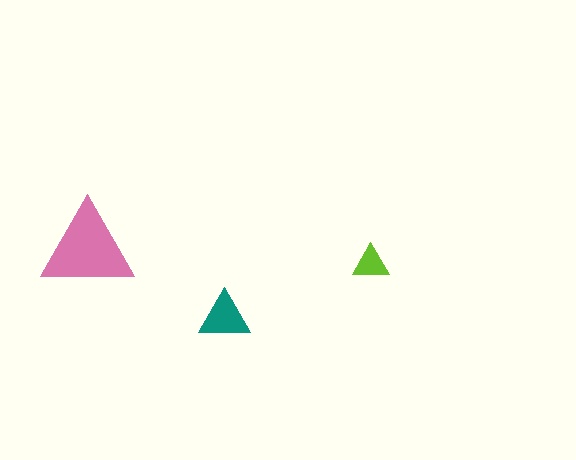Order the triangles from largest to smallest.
the pink one, the teal one, the lime one.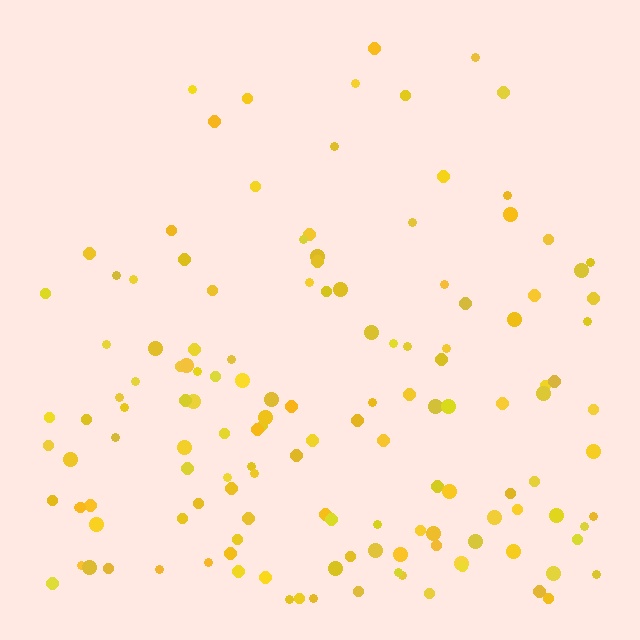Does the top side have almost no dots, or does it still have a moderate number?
Still a moderate number, just noticeably fewer than the bottom.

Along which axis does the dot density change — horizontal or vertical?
Vertical.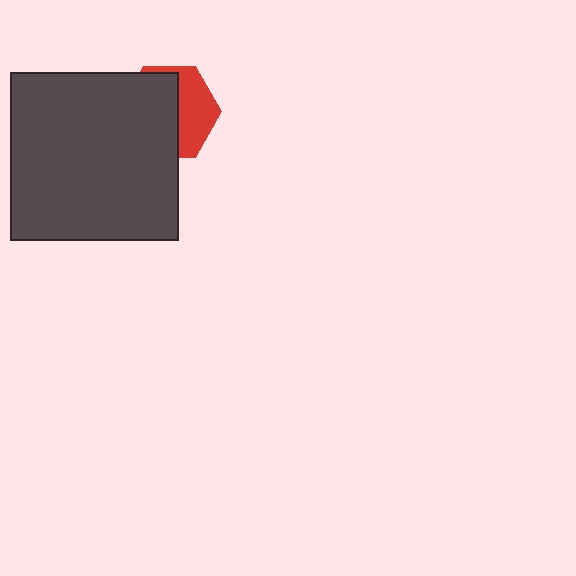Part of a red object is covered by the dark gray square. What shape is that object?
It is a hexagon.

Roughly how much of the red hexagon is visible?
A small part of it is visible (roughly 40%).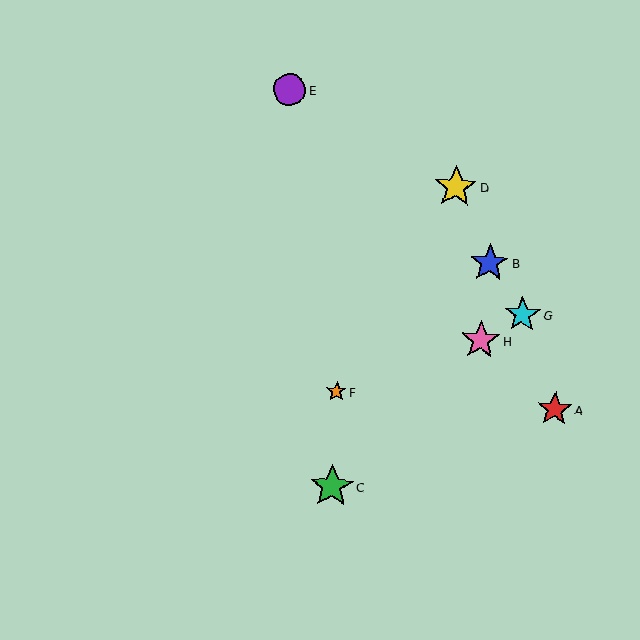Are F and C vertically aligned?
Yes, both are at x≈337.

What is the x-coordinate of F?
Object F is at x≈337.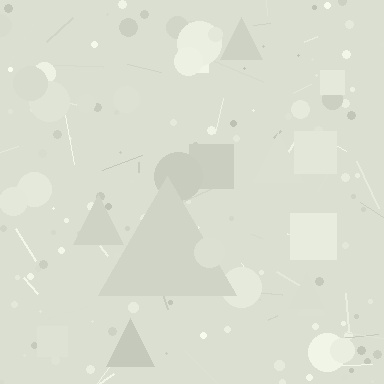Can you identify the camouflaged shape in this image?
The camouflaged shape is a triangle.